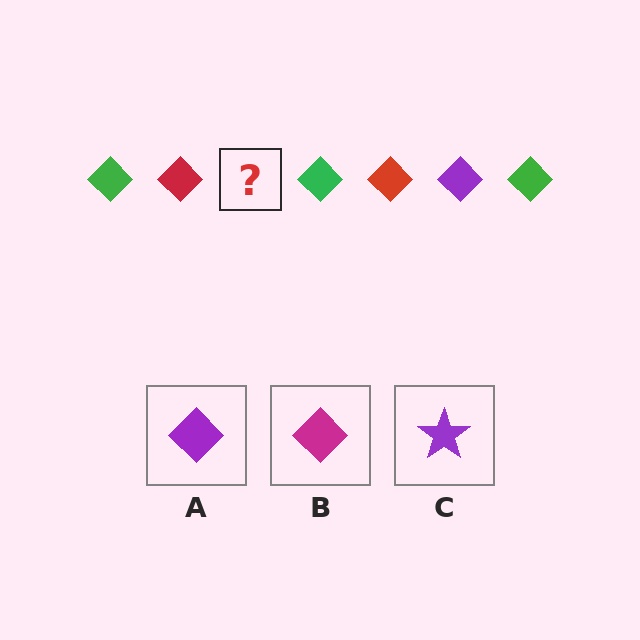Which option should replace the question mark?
Option A.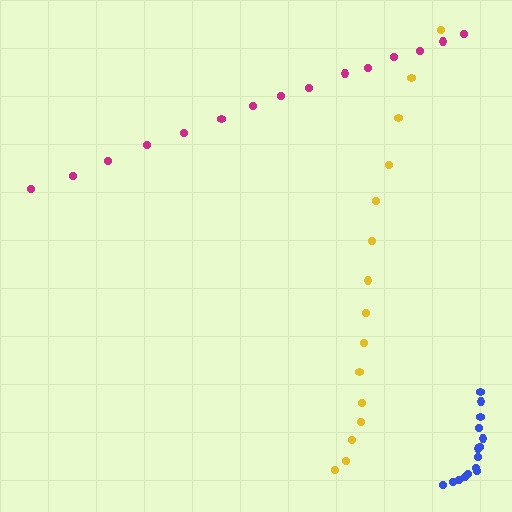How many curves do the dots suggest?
There are 3 distinct paths.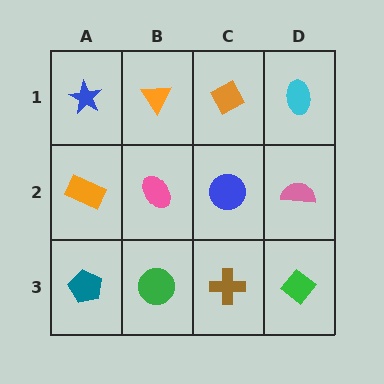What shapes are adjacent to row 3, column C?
A blue circle (row 2, column C), a green circle (row 3, column B), a green diamond (row 3, column D).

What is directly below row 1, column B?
A pink ellipse.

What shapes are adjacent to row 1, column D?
A pink semicircle (row 2, column D), an orange diamond (row 1, column C).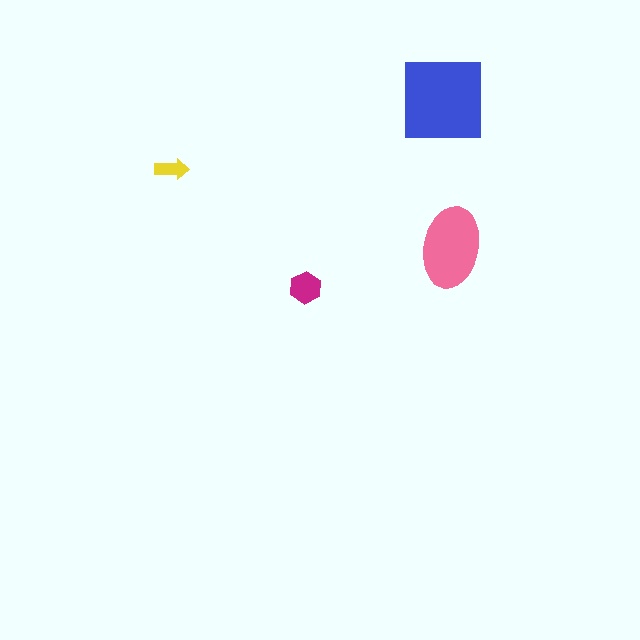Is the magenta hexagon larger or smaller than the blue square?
Smaller.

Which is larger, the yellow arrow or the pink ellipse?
The pink ellipse.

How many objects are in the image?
There are 4 objects in the image.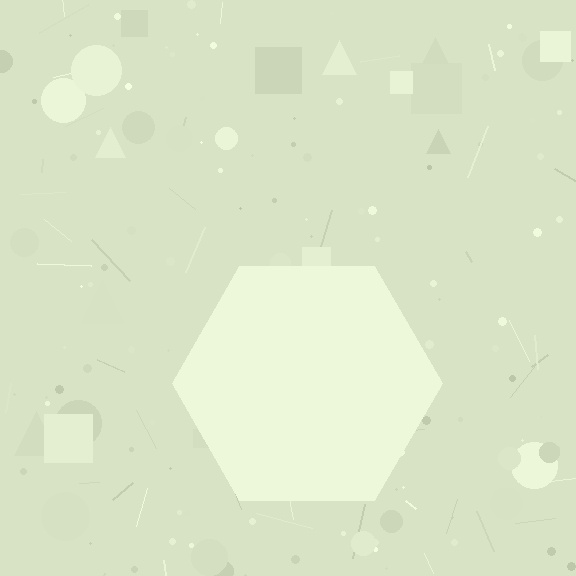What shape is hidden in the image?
A hexagon is hidden in the image.